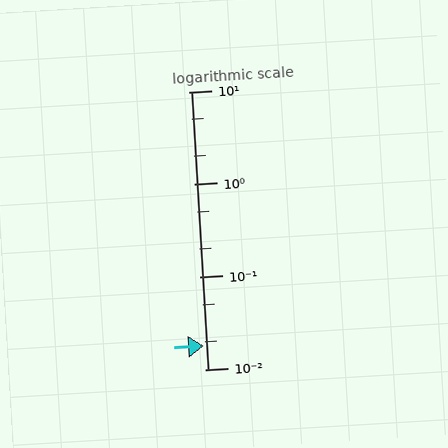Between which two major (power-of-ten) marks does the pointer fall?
The pointer is between 0.01 and 0.1.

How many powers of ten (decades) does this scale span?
The scale spans 3 decades, from 0.01 to 10.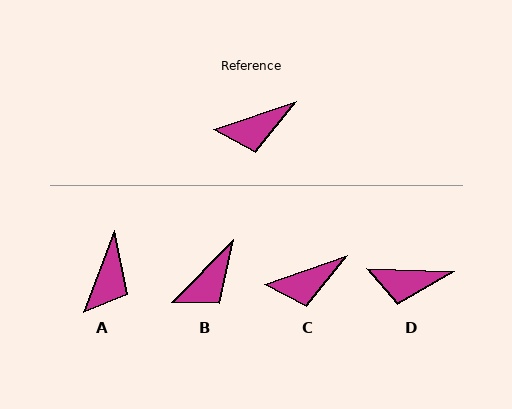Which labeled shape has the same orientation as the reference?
C.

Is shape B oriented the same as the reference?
No, it is off by about 26 degrees.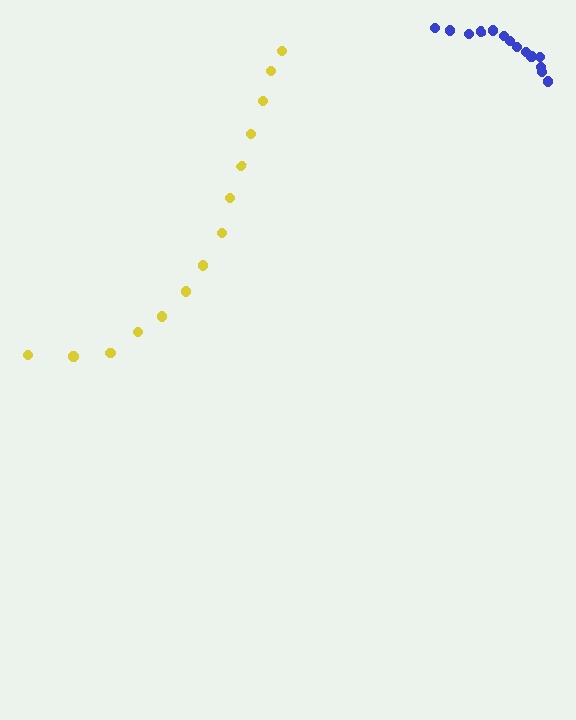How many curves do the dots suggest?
There are 2 distinct paths.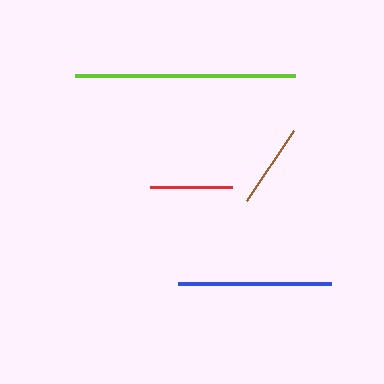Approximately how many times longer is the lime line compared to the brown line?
The lime line is approximately 2.6 times the length of the brown line.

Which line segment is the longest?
The lime line is the longest at approximately 220 pixels.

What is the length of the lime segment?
The lime segment is approximately 220 pixels long.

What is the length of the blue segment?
The blue segment is approximately 154 pixels long.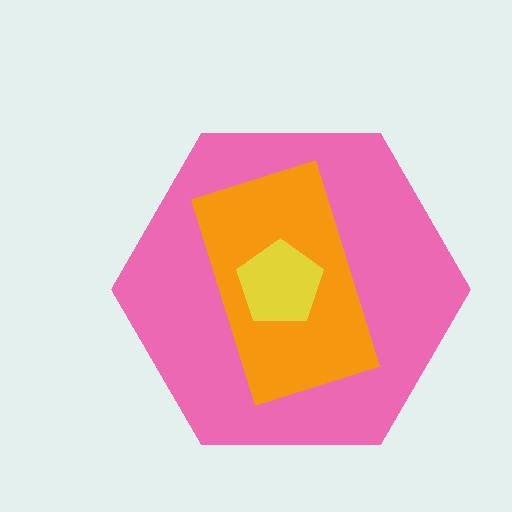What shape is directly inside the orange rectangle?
The yellow pentagon.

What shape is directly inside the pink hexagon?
The orange rectangle.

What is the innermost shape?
The yellow pentagon.